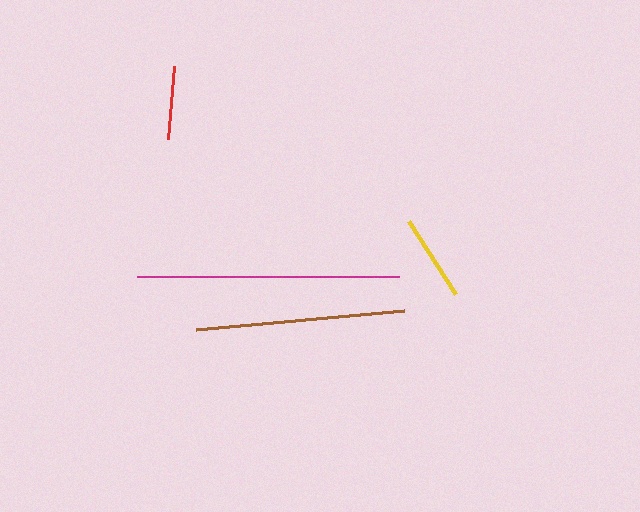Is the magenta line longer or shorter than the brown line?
The magenta line is longer than the brown line.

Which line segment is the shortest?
The red line is the shortest at approximately 73 pixels.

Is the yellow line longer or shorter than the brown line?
The brown line is longer than the yellow line.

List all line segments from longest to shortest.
From longest to shortest: magenta, brown, yellow, red.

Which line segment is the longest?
The magenta line is the longest at approximately 262 pixels.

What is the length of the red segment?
The red segment is approximately 73 pixels long.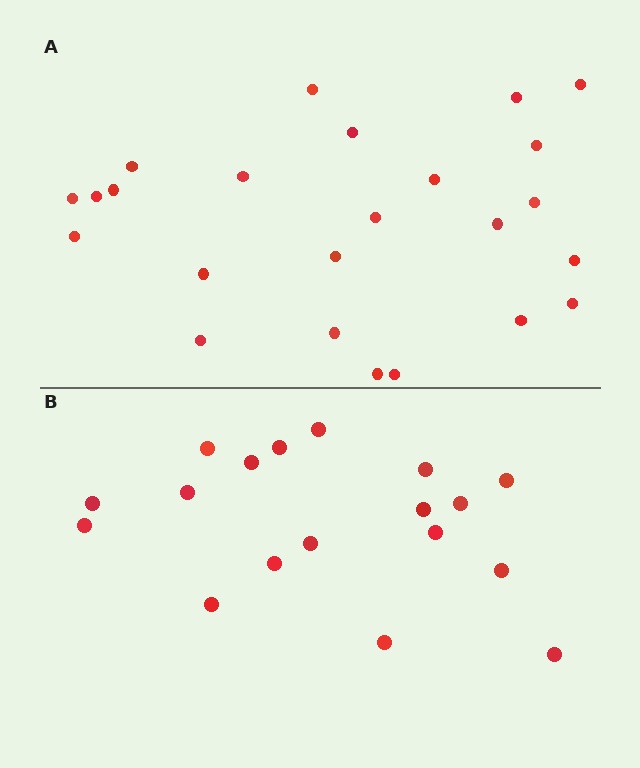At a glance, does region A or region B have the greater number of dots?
Region A (the top region) has more dots.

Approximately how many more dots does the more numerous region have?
Region A has about 6 more dots than region B.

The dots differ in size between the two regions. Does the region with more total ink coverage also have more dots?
No. Region B has more total ink coverage because its dots are larger, but region A actually contains more individual dots. Total area can be misleading — the number of items is what matters here.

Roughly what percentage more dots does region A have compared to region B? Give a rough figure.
About 35% more.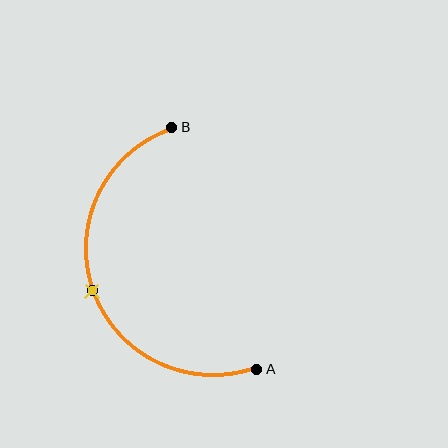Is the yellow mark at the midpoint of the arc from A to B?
Yes. The yellow mark lies on the arc at equal arc-length from both A and B — it is the arc midpoint.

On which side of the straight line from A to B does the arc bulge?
The arc bulges to the left of the straight line connecting A and B.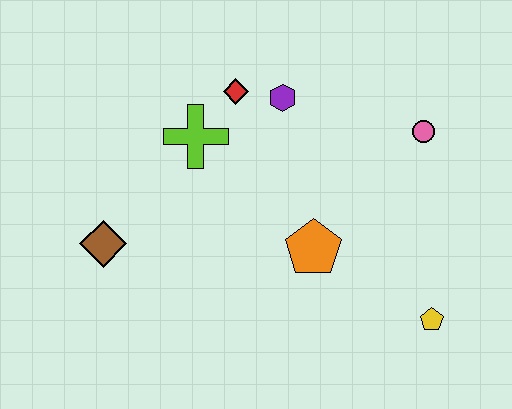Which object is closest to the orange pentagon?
The yellow pentagon is closest to the orange pentagon.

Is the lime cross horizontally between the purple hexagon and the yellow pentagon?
No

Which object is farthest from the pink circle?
The brown diamond is farthest from the pink circle.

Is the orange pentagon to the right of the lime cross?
Yes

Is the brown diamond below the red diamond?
Yes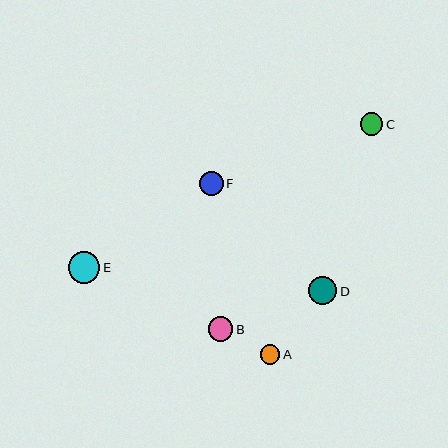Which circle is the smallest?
Circle A is the smallest with a size of approximately 19 pixels.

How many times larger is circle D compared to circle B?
Circle D is approximately 1.1 times the size of circle B.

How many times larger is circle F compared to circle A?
Circle F is approximately 1.3 times the size of circle A.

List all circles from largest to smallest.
From largest to smallest: E, D, B, F, C, A.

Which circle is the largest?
Circle E is the largest with a size of approximately 32 pixels.